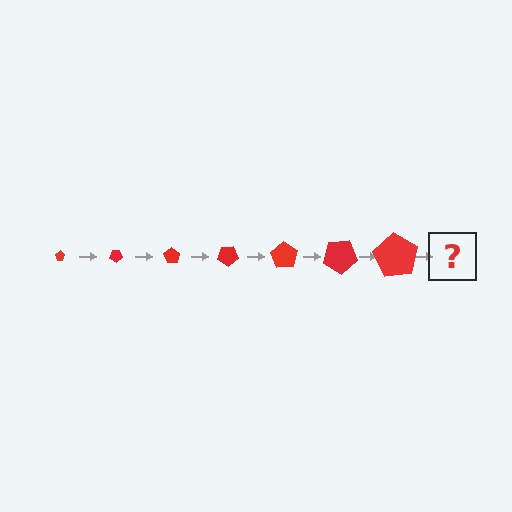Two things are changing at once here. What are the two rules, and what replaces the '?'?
The two rules are that the pentagon grows larger each step and it rotates 35 degrees each step. The '?' should be a pentagon, larger than the previous one and rotated 245 degrees from the start.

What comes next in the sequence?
The next element should be a pentagon, larger than the previous one and rotated 245 degrees from the start.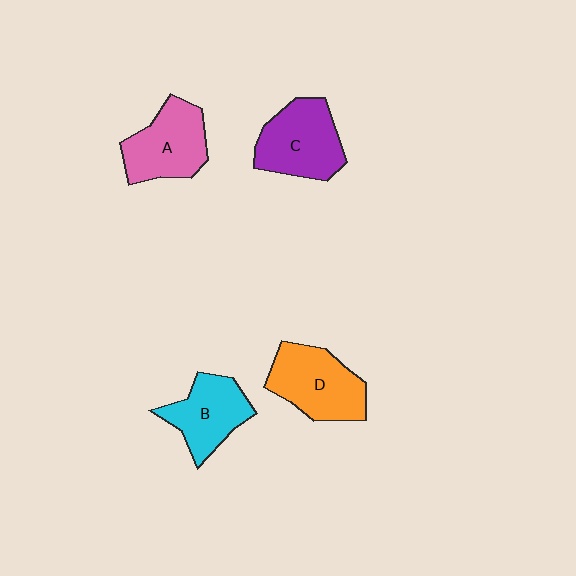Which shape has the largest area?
Shape D (orange).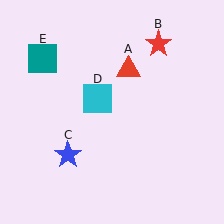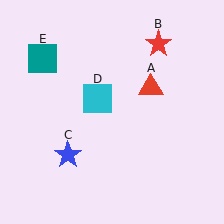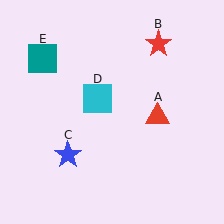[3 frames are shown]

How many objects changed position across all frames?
1 object changed position: red triangle (object A).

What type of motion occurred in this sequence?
The red triangle (object A) rotated clockwise around the center of the scene.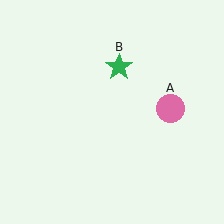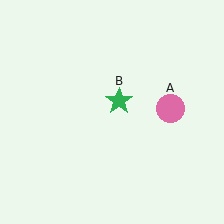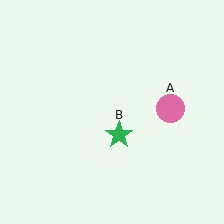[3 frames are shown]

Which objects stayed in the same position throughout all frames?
Pink circle (object A) remained stationary.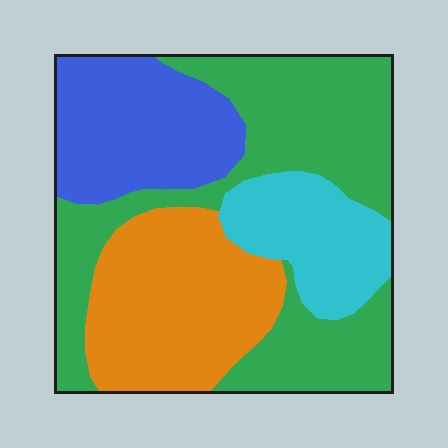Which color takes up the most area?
Green, at roughly 40%.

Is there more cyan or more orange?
Orange.